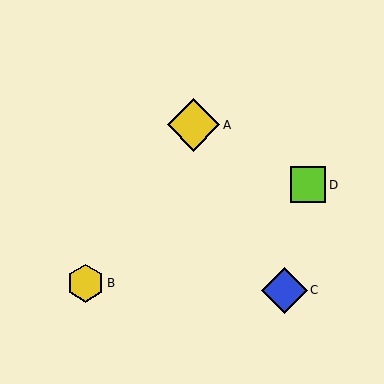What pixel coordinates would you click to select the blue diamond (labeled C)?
Click at (284, 290) to select the blue diamond C.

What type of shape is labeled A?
Shape A is a yellow diamond.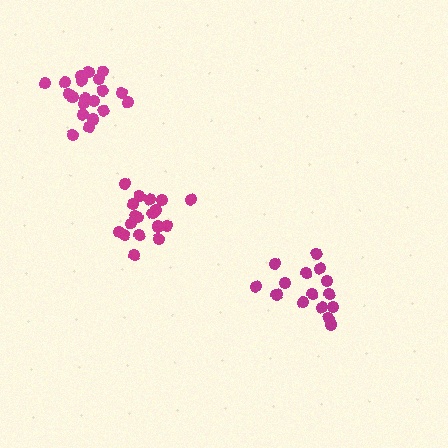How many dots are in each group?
Group 1: 18 dots, Group 2: 20 dots, Group 3: 16 dots (54 total).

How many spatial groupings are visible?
There are 3 spatial groupings.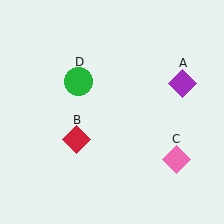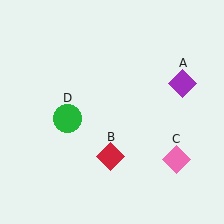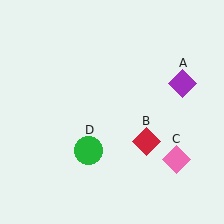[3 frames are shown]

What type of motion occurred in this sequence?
The red diamond (object B), green circle (object D) rotated counterclockwise around the center of the scene.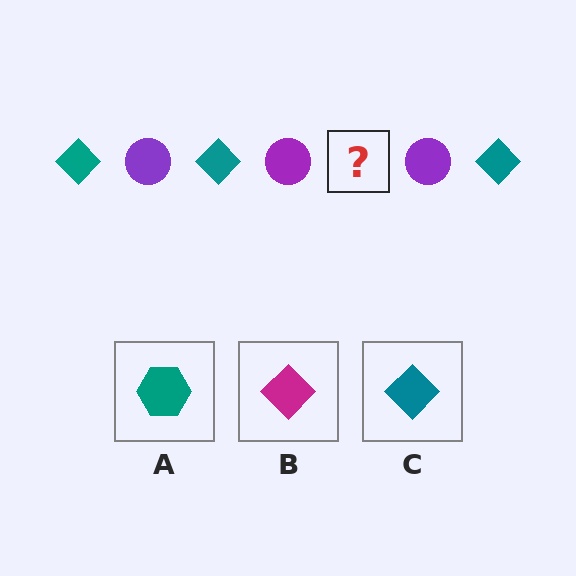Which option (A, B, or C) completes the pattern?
C.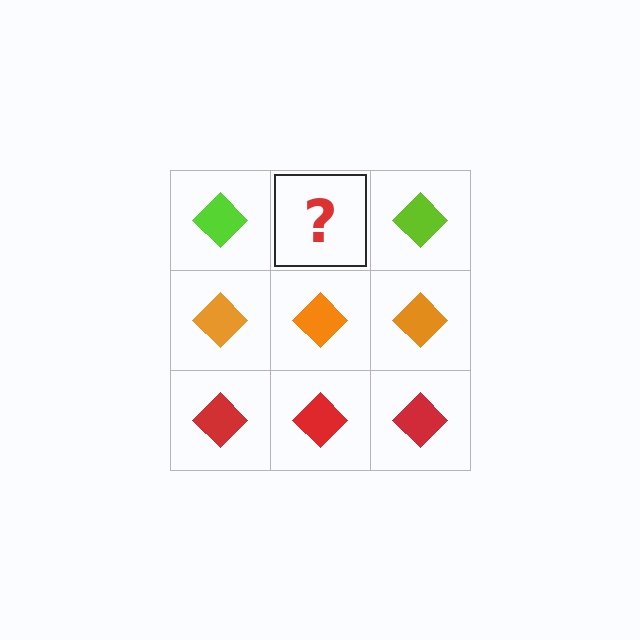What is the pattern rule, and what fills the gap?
The rule is that each row has a consistent color. The gap should be filled with a lime diamond.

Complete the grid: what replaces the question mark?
The question mark should be replaced with a lime diamond.